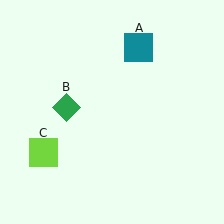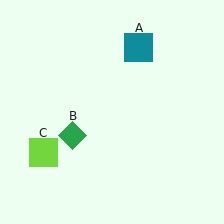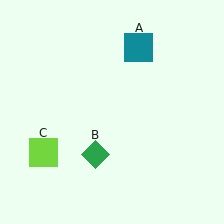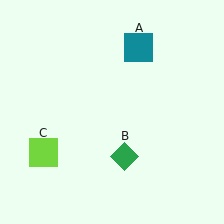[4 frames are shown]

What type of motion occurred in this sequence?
The green diamond (object B) rotated counterclockwise around the center of the scene.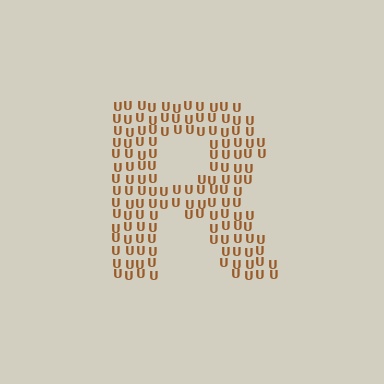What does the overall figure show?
The overall figure shows the letter R.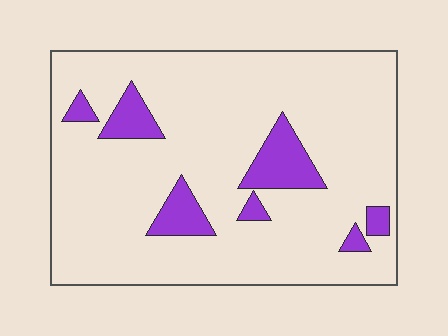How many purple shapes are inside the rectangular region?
7.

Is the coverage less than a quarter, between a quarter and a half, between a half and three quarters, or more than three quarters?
Less than a quarter.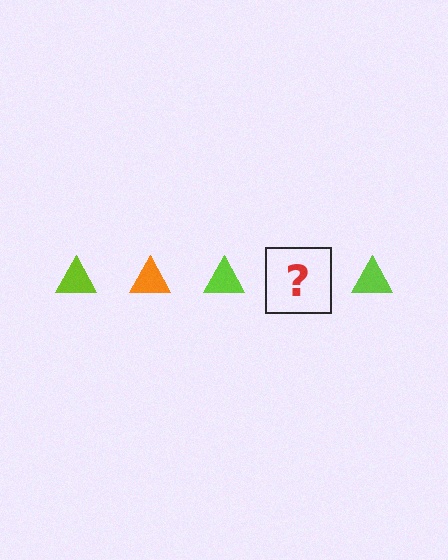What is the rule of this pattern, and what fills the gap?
The rule is that the pattern cycles through lime, orange triangles. The gap should be filled with an orange triangle.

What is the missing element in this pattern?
The missing element is an orange triangle.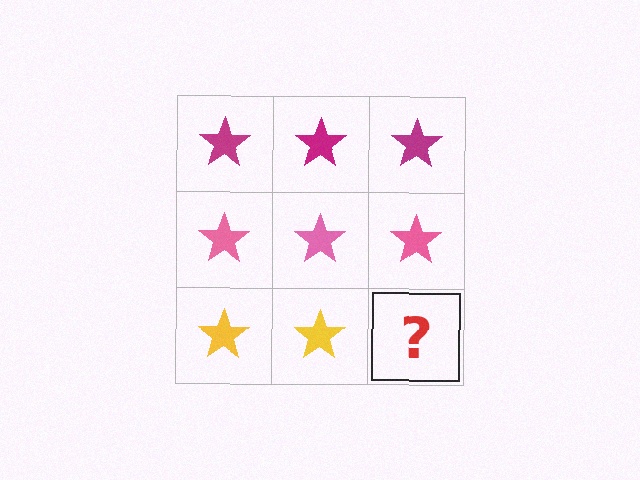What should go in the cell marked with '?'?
The missing cell should contain a yellow star.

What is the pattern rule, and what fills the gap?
The rule is that each row has a consistent color. The gap should be filled with a yellow star.